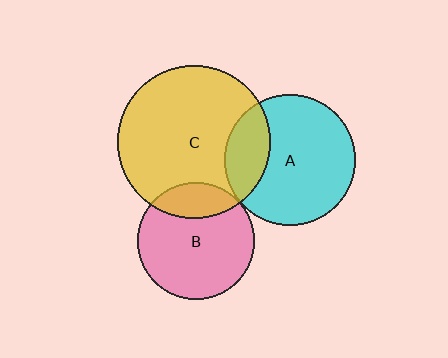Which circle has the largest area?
Circle C (yellow).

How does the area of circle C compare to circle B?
Approximately 1.7 times.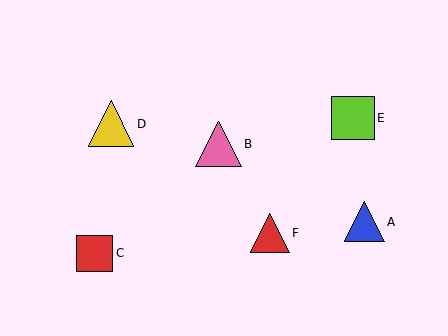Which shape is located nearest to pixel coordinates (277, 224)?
The red triangle (labeled F) at (270, 233) is nearest to that location.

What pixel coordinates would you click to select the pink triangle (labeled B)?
Click at (219, 144) to select the pink triangle B.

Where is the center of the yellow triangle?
The center of the yellow triangle is at (111, 124).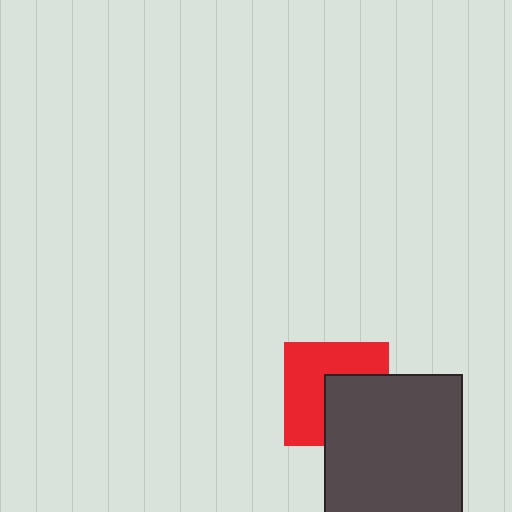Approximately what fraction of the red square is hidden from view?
Roughly 43% of the red square is hidden behind the dark gray rectangle.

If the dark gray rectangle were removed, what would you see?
You would see the complete red square.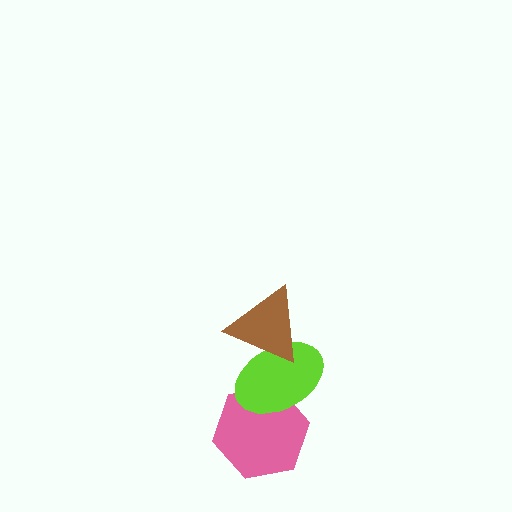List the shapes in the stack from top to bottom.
From top to bottom: the brown triangle, the lime ellipse, the pink hexagon.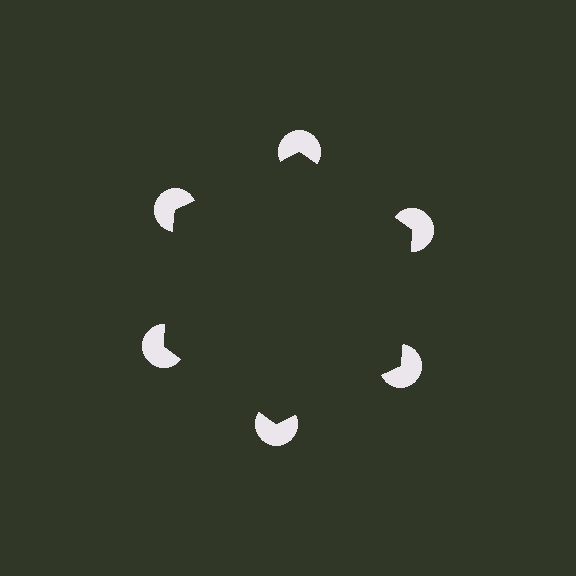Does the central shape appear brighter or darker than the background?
It typically appears slightly darker than the background, even though no actual brightness change is drawn.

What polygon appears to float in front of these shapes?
An illusory hexagon — its edges are inferred from the aligned wedge cuts in the pac-man discs, not physically drawn.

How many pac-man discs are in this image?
There are 6 — one at each vertex of the illusory hexagon.